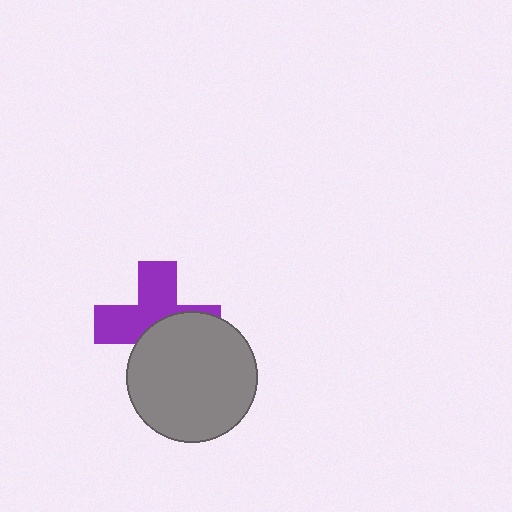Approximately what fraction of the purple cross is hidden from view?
Roughly 48% of the purple cross is hidden behind the gray circle.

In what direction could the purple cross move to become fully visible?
The purple cross could move up. That would shift it out from behind the gray circle entirely.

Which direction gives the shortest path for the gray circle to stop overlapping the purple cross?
Moving down gives the shortest separation.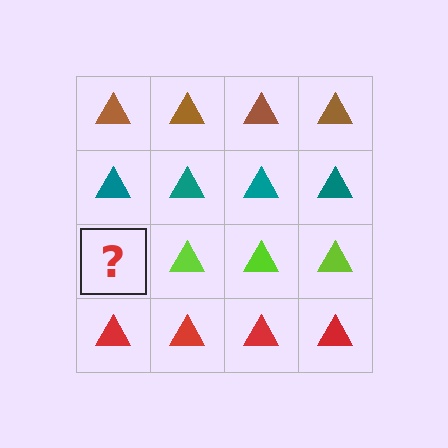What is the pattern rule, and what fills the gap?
The rule is that each row has a consistent color. The gap should be filled with a lime triangle.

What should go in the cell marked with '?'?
The missing cell should contain a lime triangle.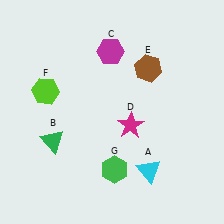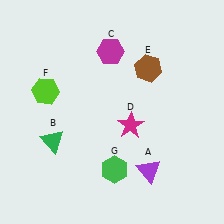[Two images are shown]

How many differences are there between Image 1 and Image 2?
There is 1 difference between the two images.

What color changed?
The triangle (A) changed from cyan in Image 1 to purple in Image 2.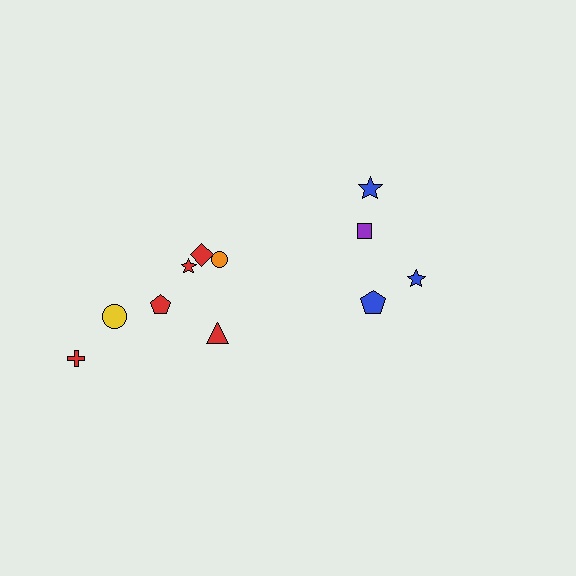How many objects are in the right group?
There are 4 objects.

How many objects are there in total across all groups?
There are 11 objects.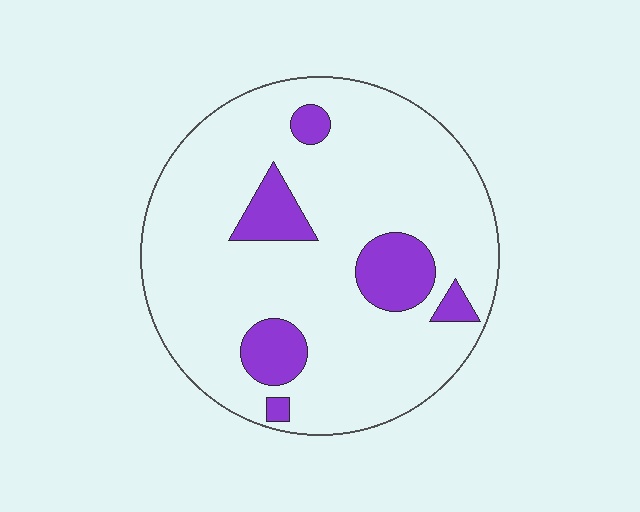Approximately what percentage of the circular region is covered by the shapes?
Approximately 15%.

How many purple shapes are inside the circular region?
6.